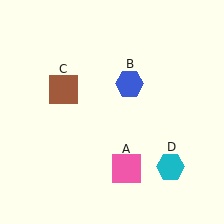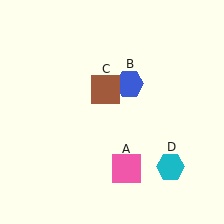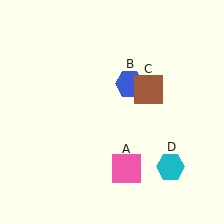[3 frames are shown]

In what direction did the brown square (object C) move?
The brown square (object C) moved right.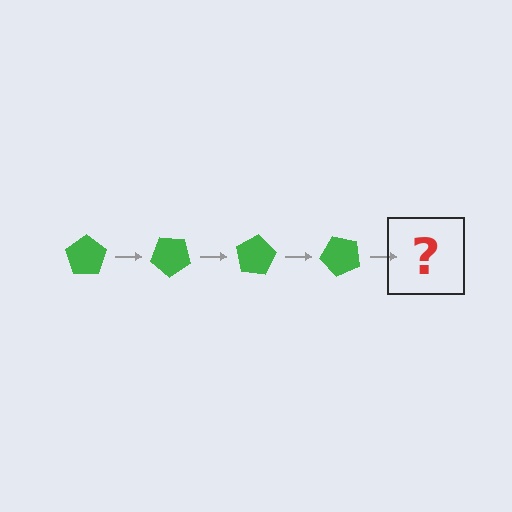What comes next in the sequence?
The next element should be a green pentagon rotated 160 degrees.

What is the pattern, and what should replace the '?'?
The pattern is that the pentagon rotates 40 degrees each step. The '?' should be a green pentagon rotated 160 degrees.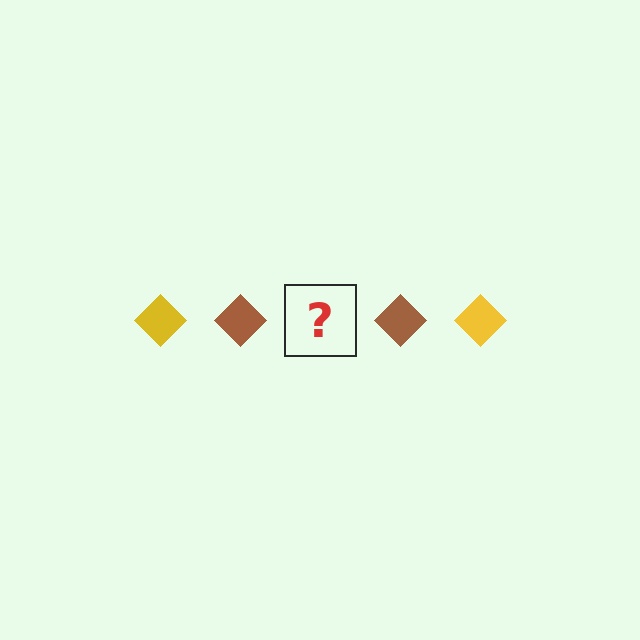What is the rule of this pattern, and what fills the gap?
The rule is that the pattern cycles through yellow, brown diamonds. The gap should be filled with a yellow diamond.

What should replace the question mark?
The question mark should be replaced with a yellow diamond.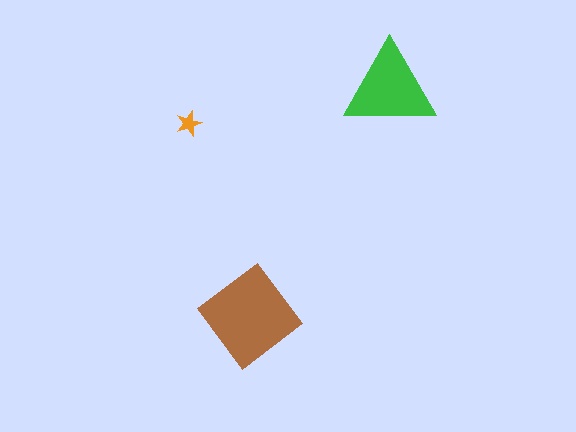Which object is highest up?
The green triangle is topmost.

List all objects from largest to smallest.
The brown diamond, the green triangle, the orange star.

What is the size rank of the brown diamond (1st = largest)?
1st.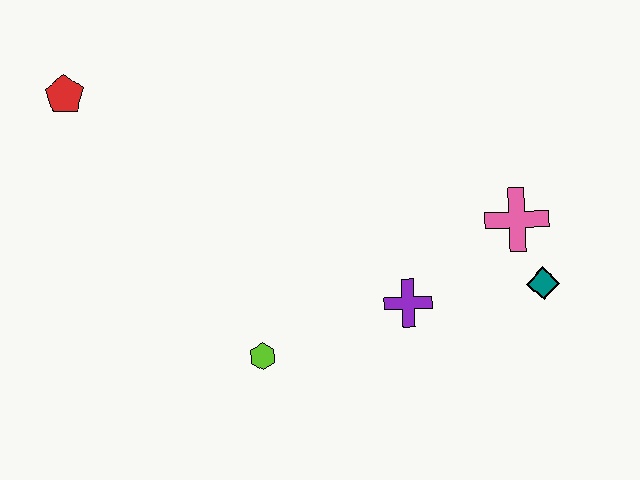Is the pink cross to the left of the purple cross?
No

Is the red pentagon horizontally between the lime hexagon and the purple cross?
No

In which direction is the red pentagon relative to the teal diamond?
The red pentagon is to the left of the teal diamond.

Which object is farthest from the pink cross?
The red pentagon is farthest from the pink cross.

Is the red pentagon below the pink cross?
No